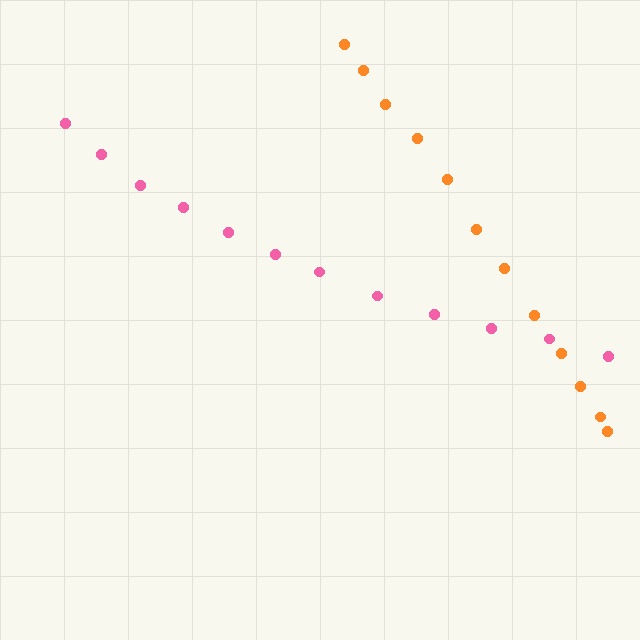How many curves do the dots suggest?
There are 2 distinct paths.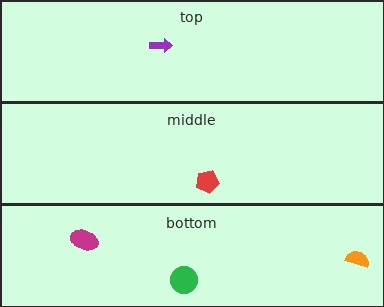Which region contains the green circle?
The bottom region.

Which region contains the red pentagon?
The middle region.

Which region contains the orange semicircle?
The bottom region.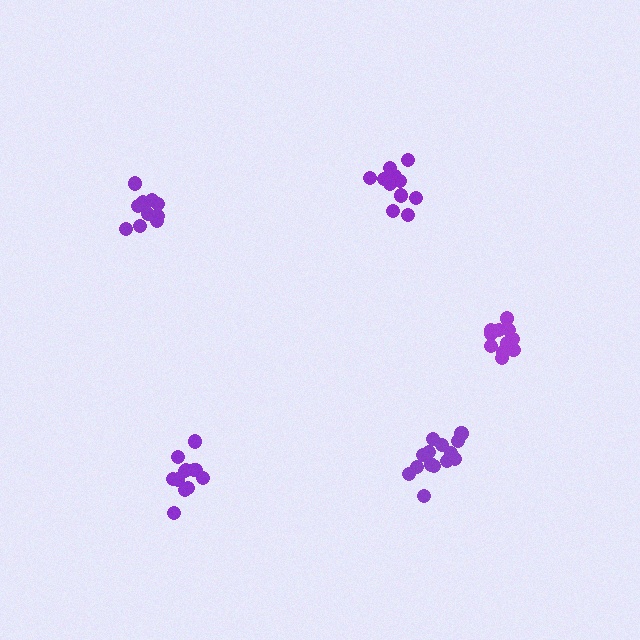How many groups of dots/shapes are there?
There are 5 groups.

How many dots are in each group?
Group 1: 12 dots, Group 2: 11 dots, Group 3: 15 dots, Group 4: 11 dots, Group 5: 13 dots (62 total).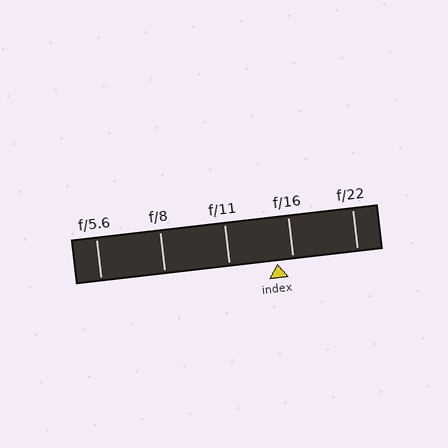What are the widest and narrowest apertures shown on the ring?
The widest aperture shown is f/5.6 and the narrowest is f/22.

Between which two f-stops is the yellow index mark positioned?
The index mark is between f/11 and f/16.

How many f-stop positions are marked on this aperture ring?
There are 5 f-stop positions marked.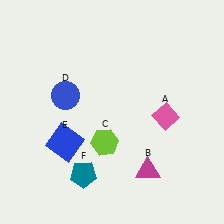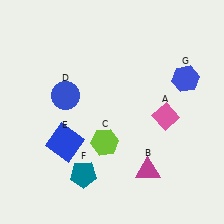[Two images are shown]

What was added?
A blue hexagon (G) was added in Image 2.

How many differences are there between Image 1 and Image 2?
There is 1 difference between the two images.